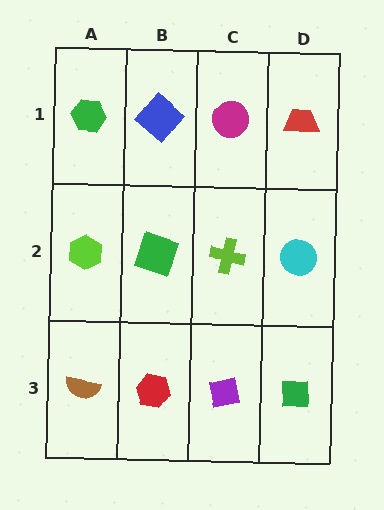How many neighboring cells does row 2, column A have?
3.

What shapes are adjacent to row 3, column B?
A green square (row 2, column B), a brown semicircle (row 3, column A), a purple square (row 3, column C).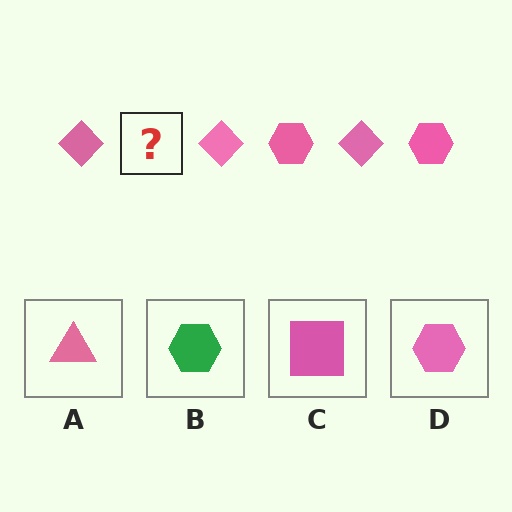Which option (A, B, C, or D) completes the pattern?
D.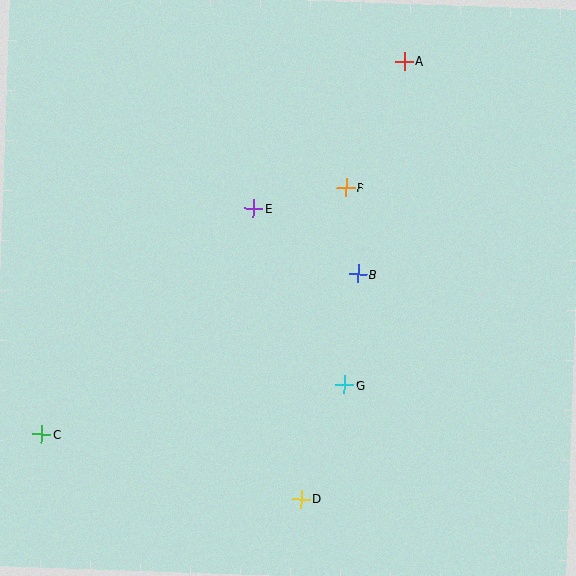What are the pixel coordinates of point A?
Point A is at (404, 61).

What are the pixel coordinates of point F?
Point F is at (346, 188).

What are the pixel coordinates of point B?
Point B is at (358, 274).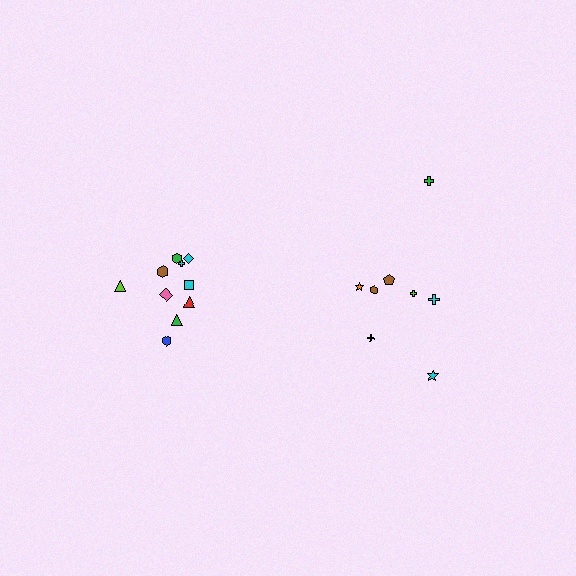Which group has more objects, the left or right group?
The left group.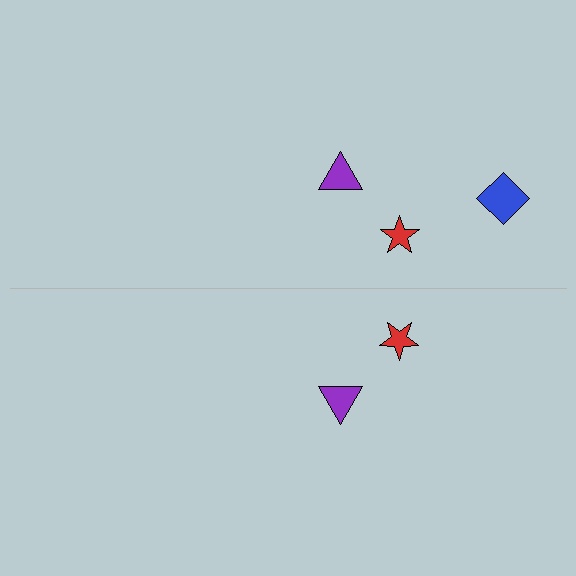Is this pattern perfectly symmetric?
No, the pattern is not perfectly symmetric. A blue diamond is missing from the bottom side.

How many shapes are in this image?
There are 5 shapes in this image.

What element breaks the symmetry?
A blue diamond is missing from the bottom side.